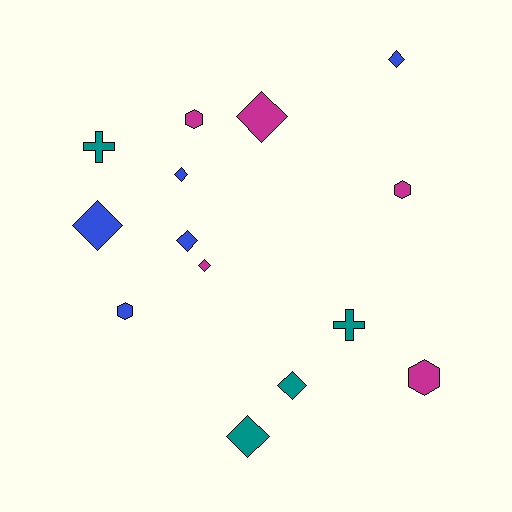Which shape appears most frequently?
Diamond, with 8 objects.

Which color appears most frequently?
Magenta, with 5 objects.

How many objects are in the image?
There are 14 objects.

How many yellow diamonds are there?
There are no yellow diamonds.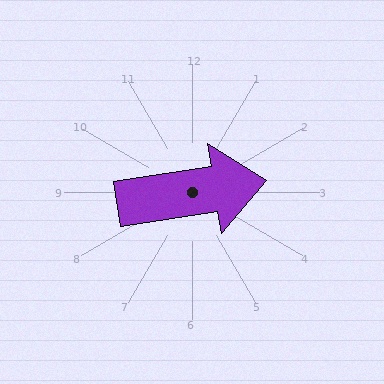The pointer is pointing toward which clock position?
Roughly 3 o'clock.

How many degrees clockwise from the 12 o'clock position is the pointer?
Approximately 81 degrees.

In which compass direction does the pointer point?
East.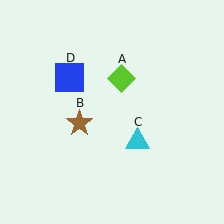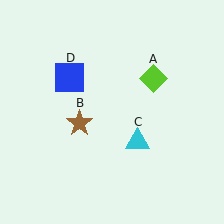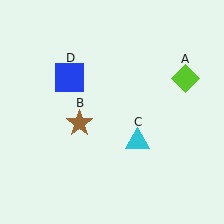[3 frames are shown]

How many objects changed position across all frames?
1 object changed position: lime diamond (object A).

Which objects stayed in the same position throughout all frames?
Brown star (object B) and cyan triangle (object C) and blue square (object D) remained stationary.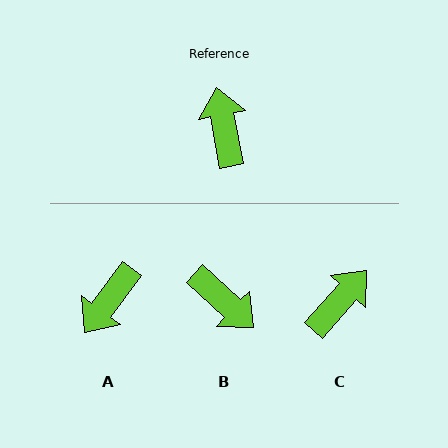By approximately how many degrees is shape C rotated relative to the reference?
Approximately 52 degrees clockwise.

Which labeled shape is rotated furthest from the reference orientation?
B, about 143 degrees away.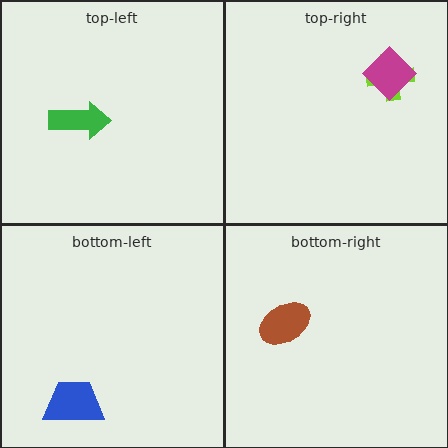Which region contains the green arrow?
The top-left region.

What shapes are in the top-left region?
The green arrow.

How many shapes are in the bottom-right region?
1.